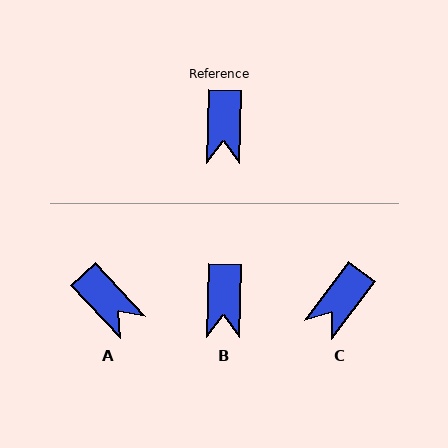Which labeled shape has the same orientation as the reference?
B.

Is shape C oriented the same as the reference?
No, it is off by about 36 degrees.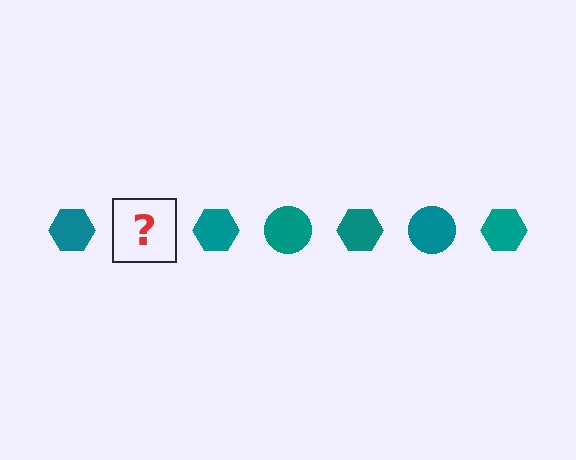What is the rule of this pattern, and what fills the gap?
The rule is that the pattern cycles through hexagon, circle shapes in teal. The gap should be filled with a teal circle.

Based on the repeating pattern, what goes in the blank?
The blank should be a teal circle.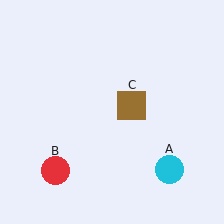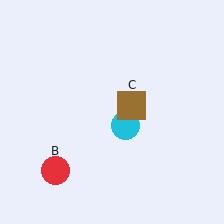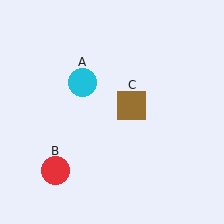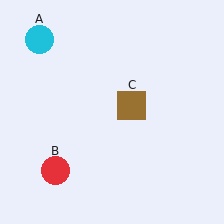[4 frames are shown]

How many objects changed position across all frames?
1 object changed position: cyan circle (object A).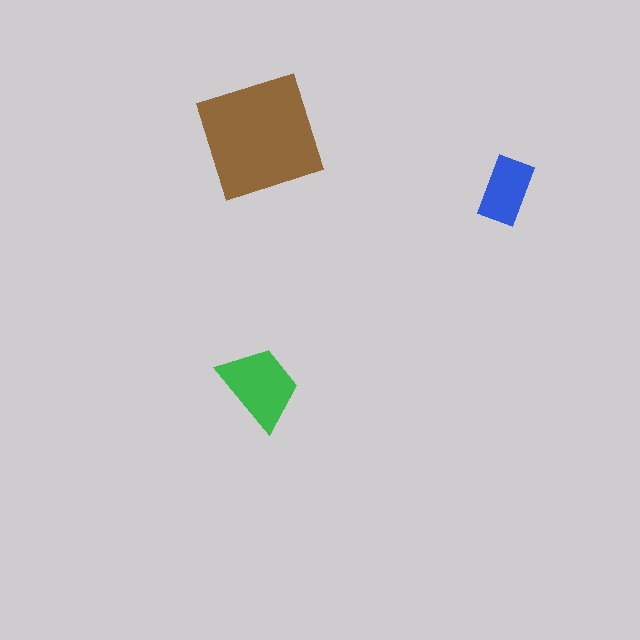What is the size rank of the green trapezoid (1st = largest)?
2nd.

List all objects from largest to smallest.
The brown square, the green trapezoid, the blue rectangle.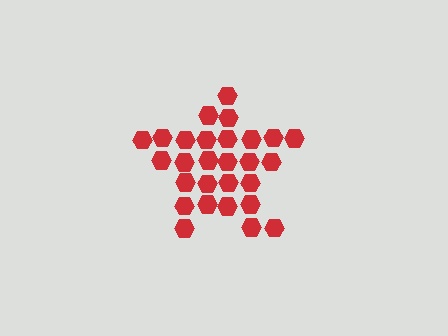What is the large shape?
The large shape is a star.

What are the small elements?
The small elements are hexagons.